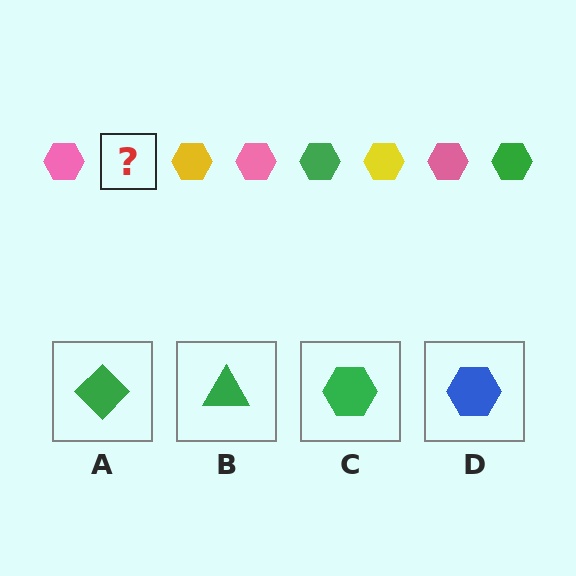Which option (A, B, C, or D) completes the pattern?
C.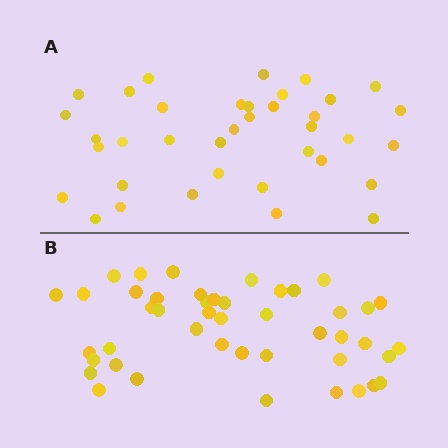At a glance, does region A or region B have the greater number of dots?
Region B (the bottom region) has more dots.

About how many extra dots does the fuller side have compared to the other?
Region B has roughly 8 or so more dots than region A.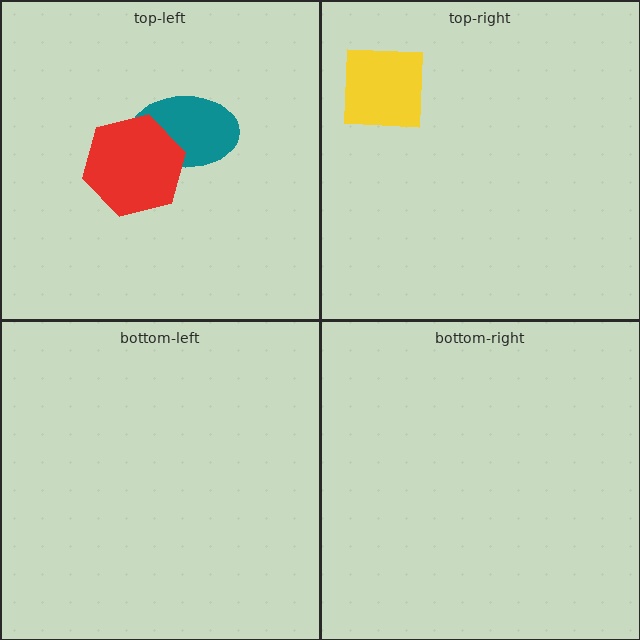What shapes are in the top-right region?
The yellow square.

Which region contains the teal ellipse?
The top-left region.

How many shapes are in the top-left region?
2.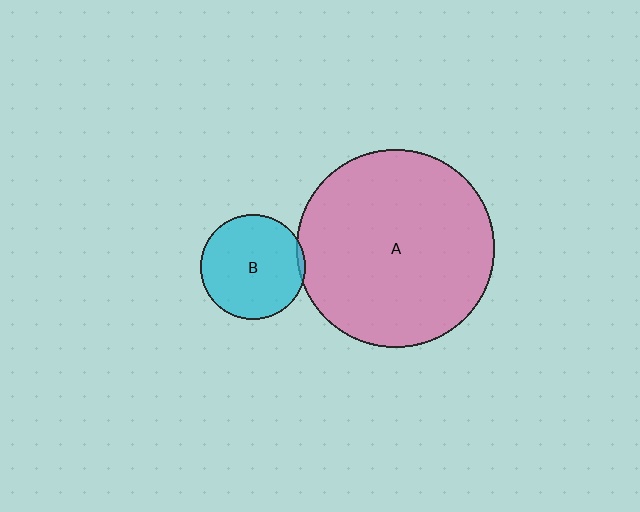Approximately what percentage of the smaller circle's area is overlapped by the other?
Approximately 5%.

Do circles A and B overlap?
Yes.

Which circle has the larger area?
Circle A (pink).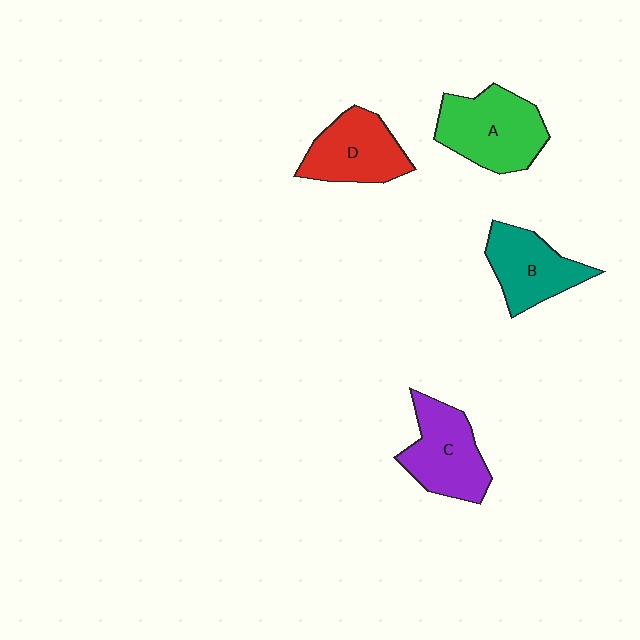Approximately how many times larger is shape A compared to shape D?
Approximately 1.2 times.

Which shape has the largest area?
Shape A (green).